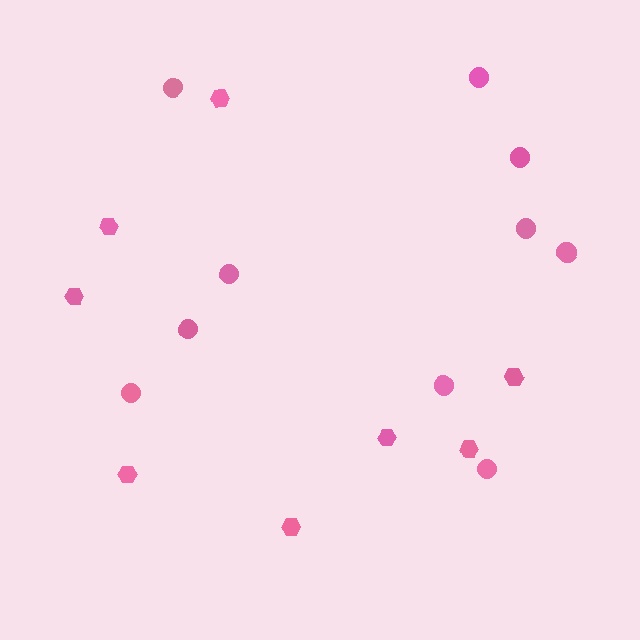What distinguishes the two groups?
There are 2 groups: one group of hexagons (8) and one group of circles (10).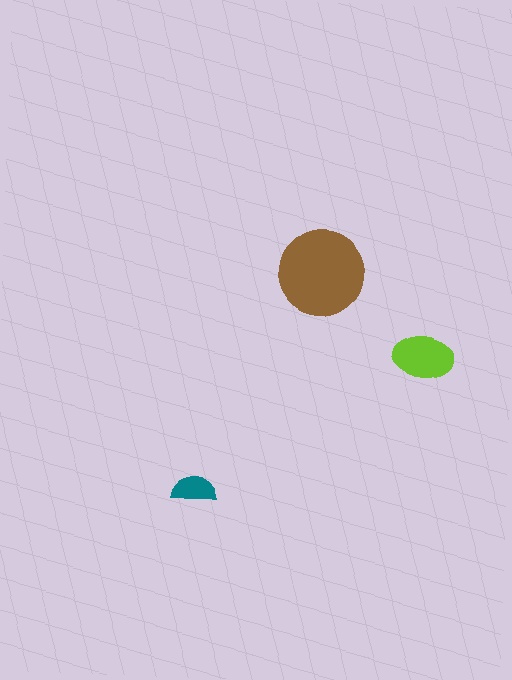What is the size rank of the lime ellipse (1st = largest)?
2nd.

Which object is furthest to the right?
The lime ellipse is rightmost.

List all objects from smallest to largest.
The teal semicircle, the lime ellipse, the brown circle.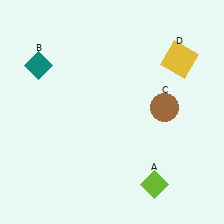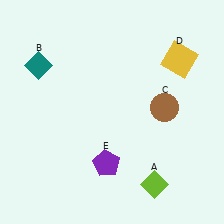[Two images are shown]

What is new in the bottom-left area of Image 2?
A purple pentagon (E) was added in the bottom-left area of Image 2.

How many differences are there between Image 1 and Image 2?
There is 1 difference between the two images.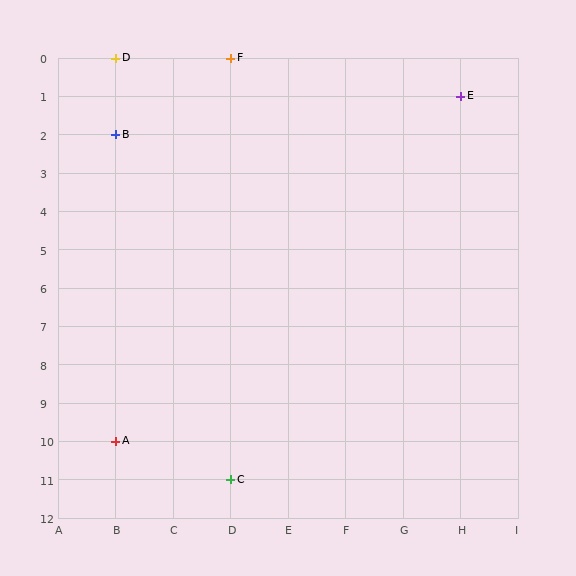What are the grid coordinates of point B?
Point B is at grid coordinates (B, 2).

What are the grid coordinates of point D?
Point D is at grid coordinates (B, 0).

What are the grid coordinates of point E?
Point E is at grid coordinates (H, 1).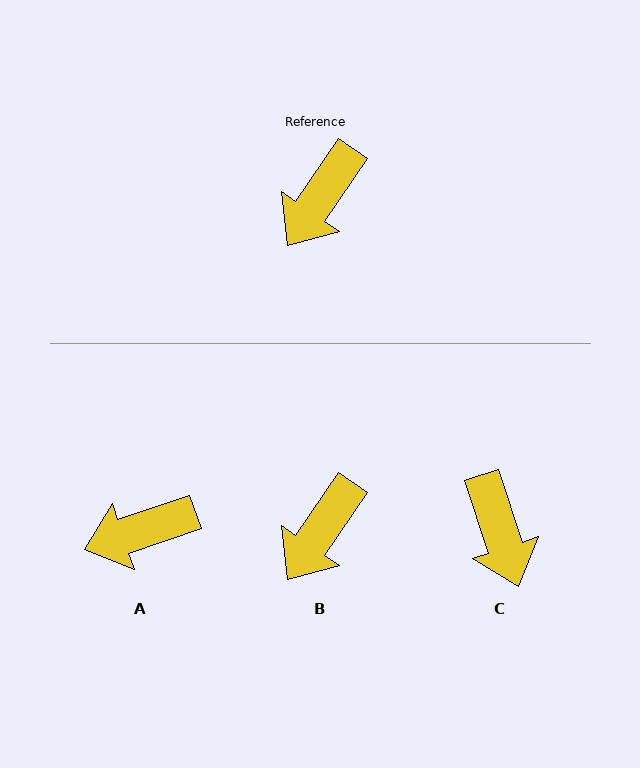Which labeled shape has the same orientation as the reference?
B.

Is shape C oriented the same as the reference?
No, it is off by about 52 degrees.